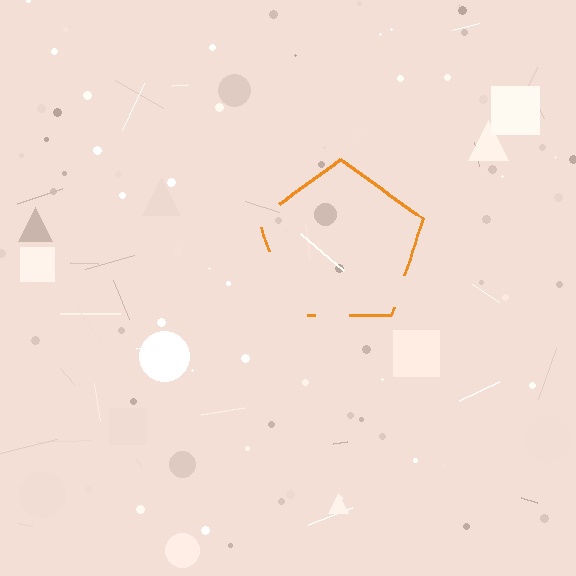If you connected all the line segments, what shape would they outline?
They would outline a pentagon.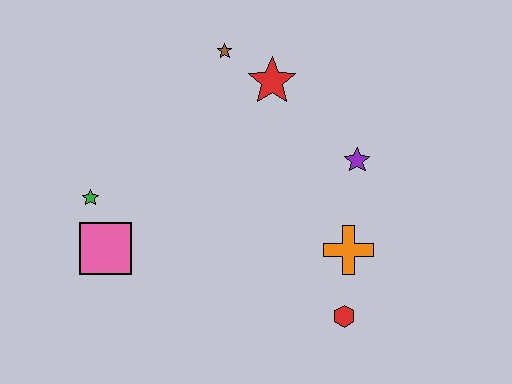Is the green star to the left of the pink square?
Yes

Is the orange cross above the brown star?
No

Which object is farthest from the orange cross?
The green star is farthest from the orange cross.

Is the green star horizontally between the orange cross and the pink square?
No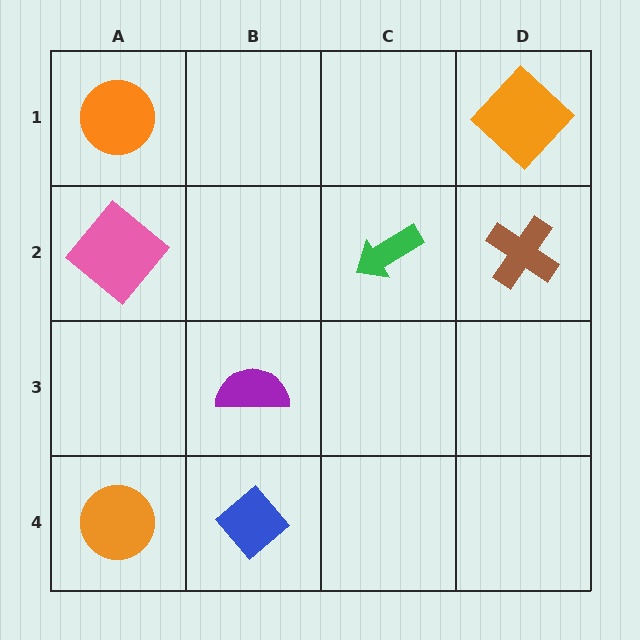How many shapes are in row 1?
2 shapes.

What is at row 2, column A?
A pink diamond.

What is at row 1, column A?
An orange circle.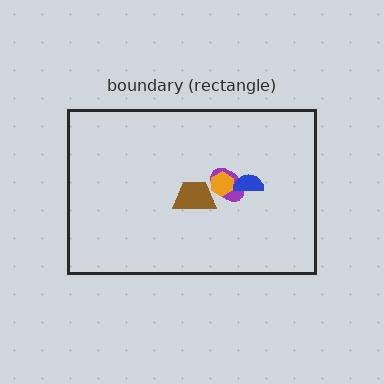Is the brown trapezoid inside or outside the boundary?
Inside.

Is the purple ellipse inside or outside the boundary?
Inside.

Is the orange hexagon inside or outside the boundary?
Inside.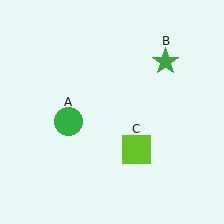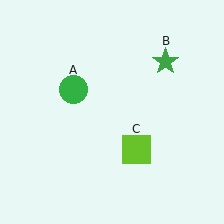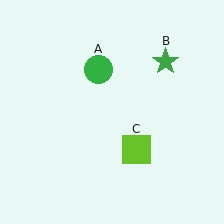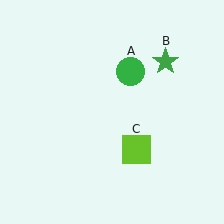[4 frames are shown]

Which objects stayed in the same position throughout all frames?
Green star (object B) and lime square (object C) remained stationary.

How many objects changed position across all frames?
1 object changed position: green circle (object A).